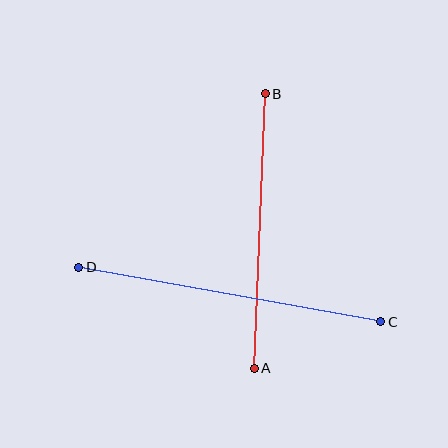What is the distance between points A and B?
The distance is approximately 274 pixels.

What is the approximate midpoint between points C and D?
The midpoint is at approximately (230, 294) pixels.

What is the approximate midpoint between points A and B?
The midpoint is at approximately (260, 231) pixels.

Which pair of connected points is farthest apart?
Points C and D are farthest apart.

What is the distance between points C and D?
The distance is approximately 307 pixels.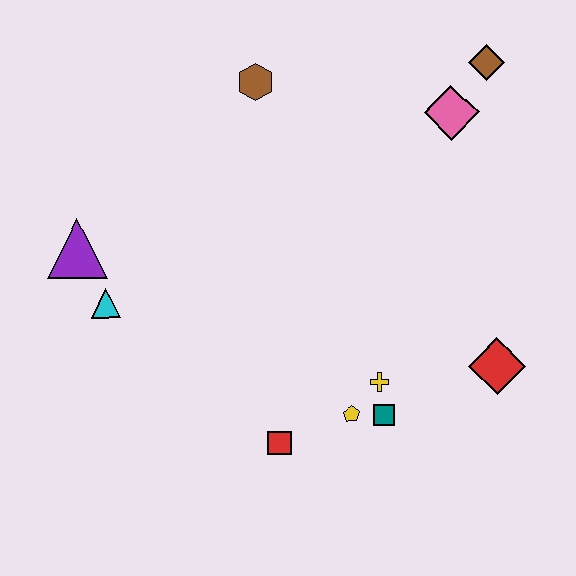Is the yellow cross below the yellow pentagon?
No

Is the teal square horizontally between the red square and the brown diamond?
Yes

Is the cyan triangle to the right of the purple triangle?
Yes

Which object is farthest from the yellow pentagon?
The brown diamond is farthest from the yellow pentagon.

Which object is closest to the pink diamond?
The brown diamond is closest to the pink diamond.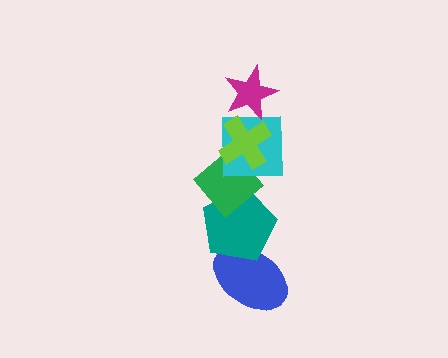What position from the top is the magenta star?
The magenta star is 1st from the top.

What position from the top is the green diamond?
The green diamond is 4th from the top.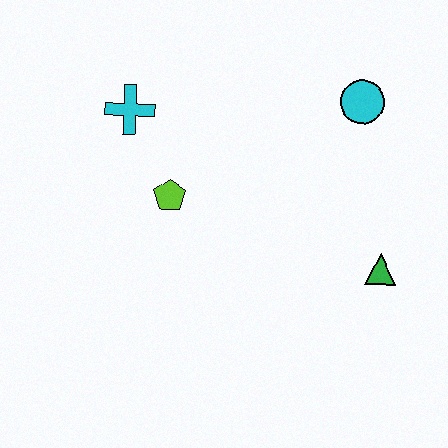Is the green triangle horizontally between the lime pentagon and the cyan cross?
No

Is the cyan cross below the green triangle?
No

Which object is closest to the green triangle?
The cyan circle is closest to the green triangle.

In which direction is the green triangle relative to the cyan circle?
The green triangle is below the cyan circle.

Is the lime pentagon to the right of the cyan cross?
Yes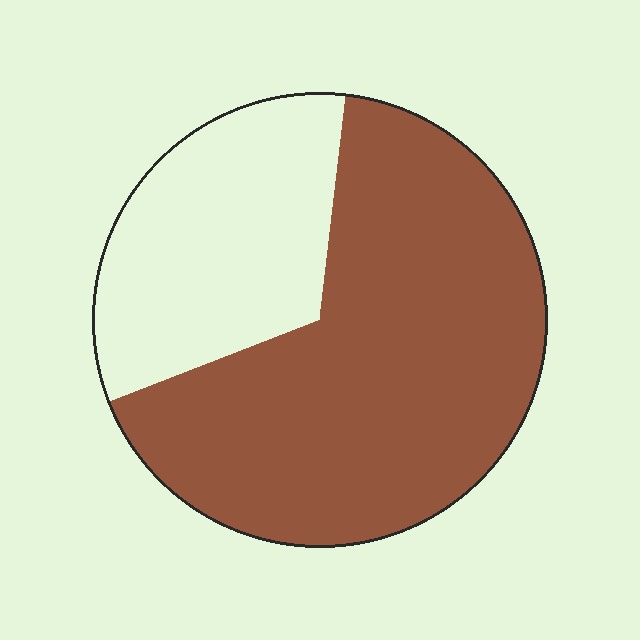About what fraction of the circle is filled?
About two thirds (2/3).